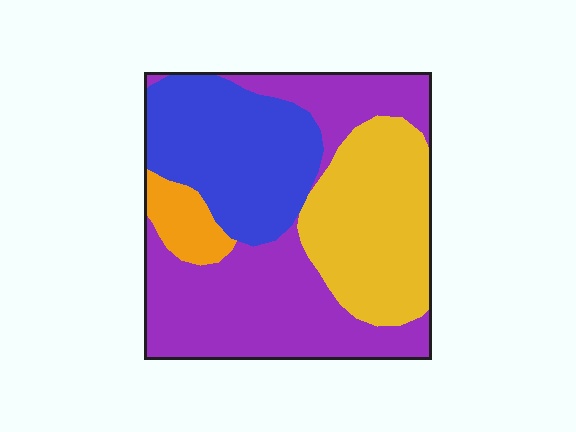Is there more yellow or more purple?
Purple.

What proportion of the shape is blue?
Blue covers about 25% of the shape.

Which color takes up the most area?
Purple, at roughly 40%.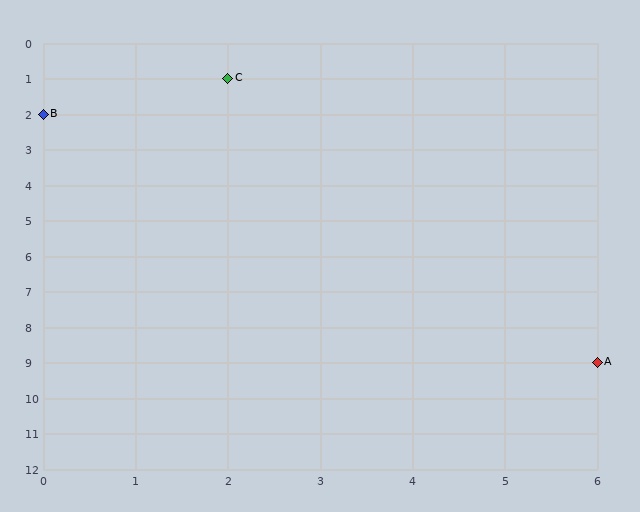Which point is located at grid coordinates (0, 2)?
Point B is at (0, 2).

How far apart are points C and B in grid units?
Points C and B are 2 columns and 1 row apart (about 2.2 grid units diagonally).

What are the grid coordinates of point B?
Point B is at grid coordinates (0, 2).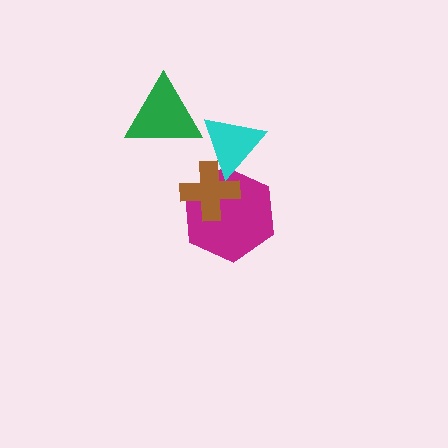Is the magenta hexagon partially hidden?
Yes, it is partially covered by another shape.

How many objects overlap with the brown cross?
2 objects overlap with the brown cross.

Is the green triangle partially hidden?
No, no other shape covers it.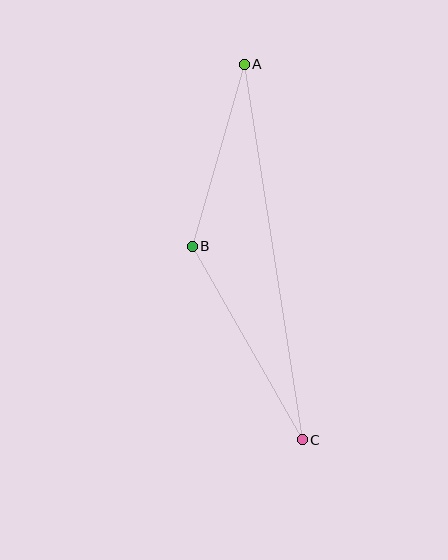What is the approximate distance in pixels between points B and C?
The distance between B and C is approximately 223 pixels.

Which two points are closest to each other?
Points A and B are closest to each other.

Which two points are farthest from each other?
Points A and C are farthest from each other.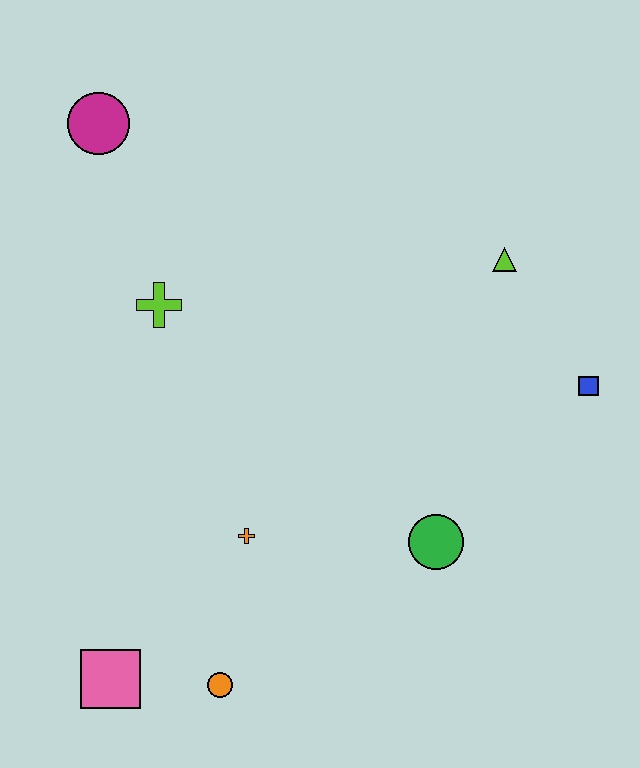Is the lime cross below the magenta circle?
Yes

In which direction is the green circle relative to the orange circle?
The green circle is to the right of the orange circle.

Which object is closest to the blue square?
The lime triangle is closest to the blue square.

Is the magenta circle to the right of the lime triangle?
No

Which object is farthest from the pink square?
The lime triangle is farthest from the pink square.